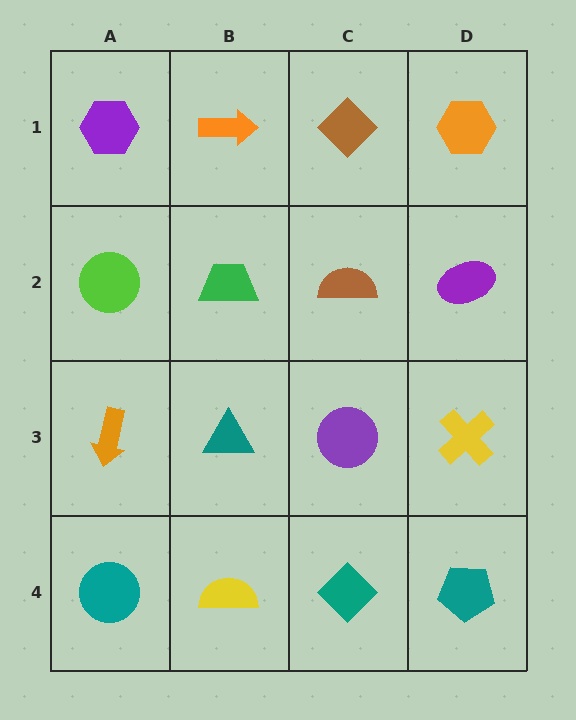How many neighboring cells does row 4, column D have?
2.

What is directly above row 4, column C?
A purple circle.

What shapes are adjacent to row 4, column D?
A yellow cross (row 3, column D), a teal diamond (row 4, column C).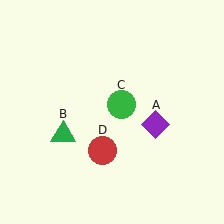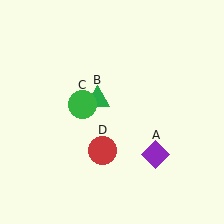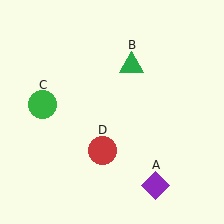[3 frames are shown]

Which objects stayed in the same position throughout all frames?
Red circle (object D) remained stationary.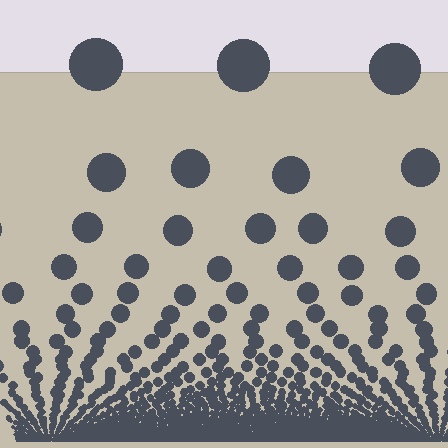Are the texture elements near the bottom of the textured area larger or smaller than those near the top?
Smaller. The gradient is inverted — elements near the bottom are smaller and denser.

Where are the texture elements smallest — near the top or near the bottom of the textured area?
Near the bottom.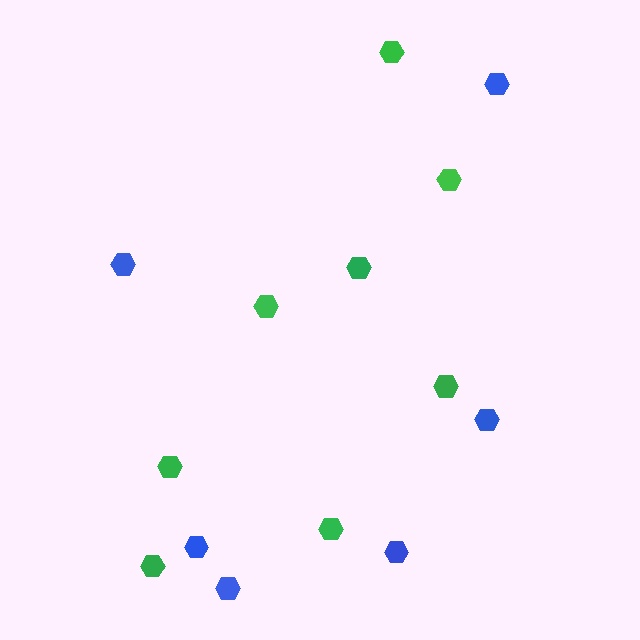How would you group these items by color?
There are 2 groups: one group of green hexagons (8) and one group of blue hexagons (6).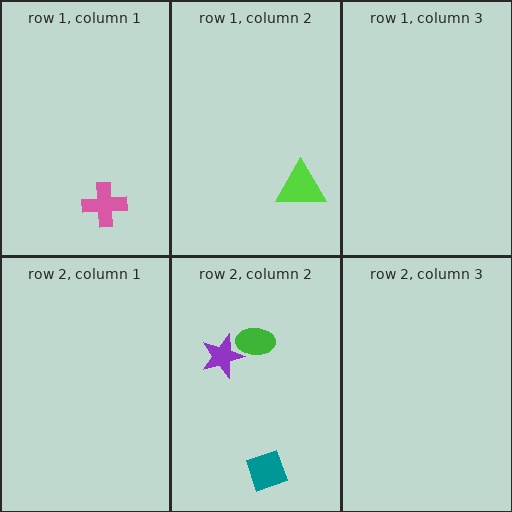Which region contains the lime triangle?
The row 1, column 2 region.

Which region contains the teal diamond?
The row 2, column 2 region.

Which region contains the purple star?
The row 2, column 2 region.